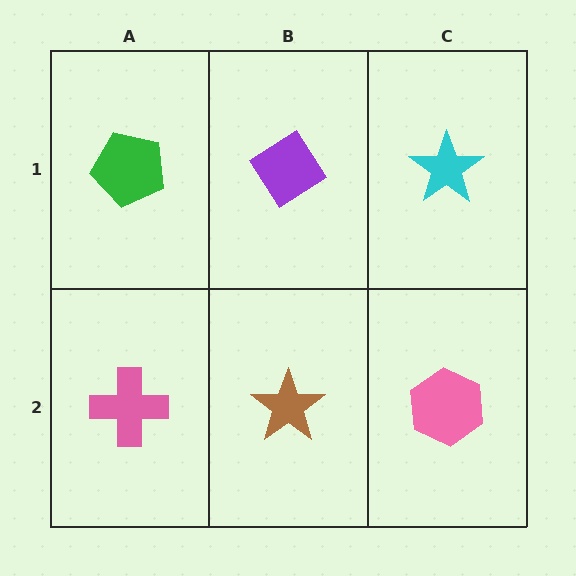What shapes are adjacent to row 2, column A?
A green pentagon (row 1, column A), a brown star (row 2, column B).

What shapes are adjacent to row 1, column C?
A pink hexagon (row 2, column C), a purple diamond (row 1, column B).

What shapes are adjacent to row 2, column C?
A cyan star (row 1, column C), a brown star (row 2, column B).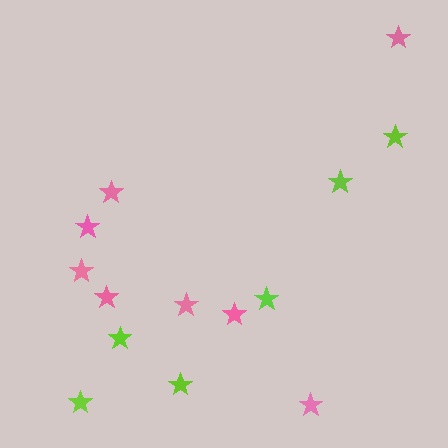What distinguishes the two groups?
There are 2 groups: one group of pink stars (8) and one group of lime stars (6).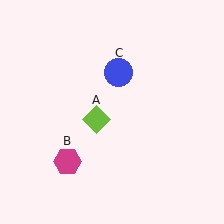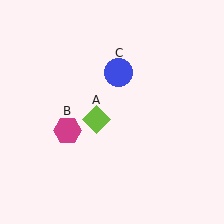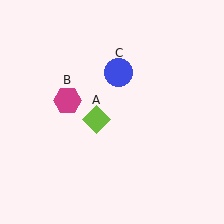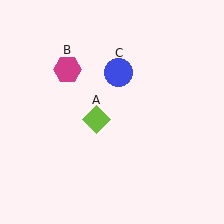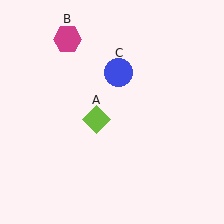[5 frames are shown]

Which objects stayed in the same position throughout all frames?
Lime diamond (object A) and blue circle (object C) remained stationary.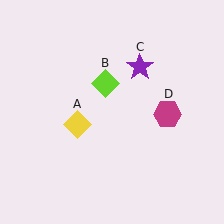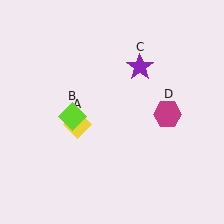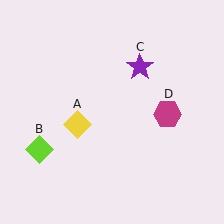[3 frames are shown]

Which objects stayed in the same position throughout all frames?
Yellow diamond (object A) and purple star (object C) and magenta hexagon (object D) remained stationary.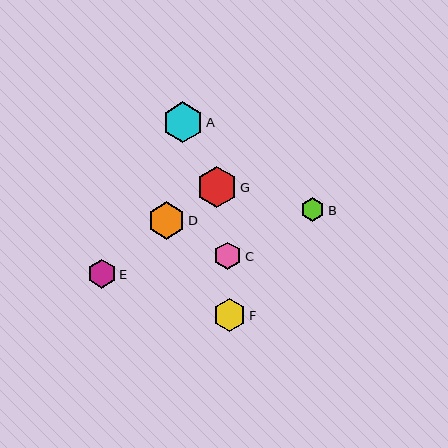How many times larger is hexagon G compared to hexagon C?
Hexagon G is approximately 1.5 times the size of hexagon C.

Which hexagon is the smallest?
Hexagon B is the smallest with a size of approximately 24 pixels.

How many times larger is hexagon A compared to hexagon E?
Hexagon A is approximately 1.4 times the size of hexagon E.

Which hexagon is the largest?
Hexagon A is the largest with a size of approximately 41 pixels.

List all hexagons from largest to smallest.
From largest to smallest: A, G, D, F, E, C, B.